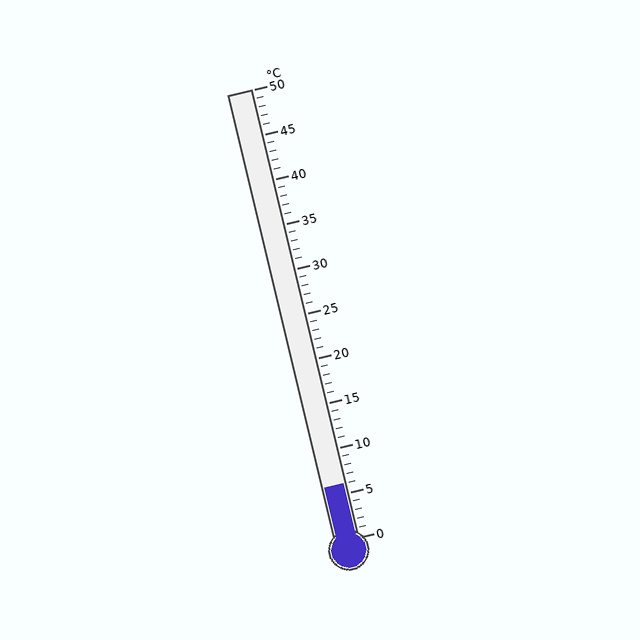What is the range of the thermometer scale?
The thermometer scale ranges from 0°C to 50°C.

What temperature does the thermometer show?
The thermometer shows approximately 6°C.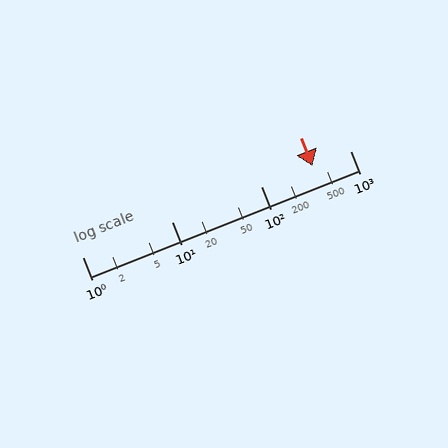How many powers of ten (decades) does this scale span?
The scale spans 3 decades, from 1 to 1000.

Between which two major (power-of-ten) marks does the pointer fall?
The pointer is between 100 and 1000.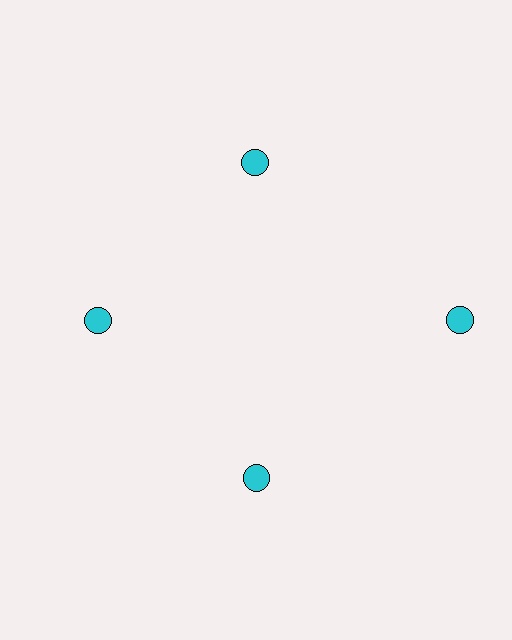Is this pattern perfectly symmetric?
No. The 4 cyan circles are arranged in a ring, but one element near the 3 o'clock position is pushed outward from the center, breaking the 4-fold rotational symmetry.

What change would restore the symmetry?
The symmetry would be restored by moving it inward, back onto the ring so that all 4 circles sit at equal angles and equal distance from the center.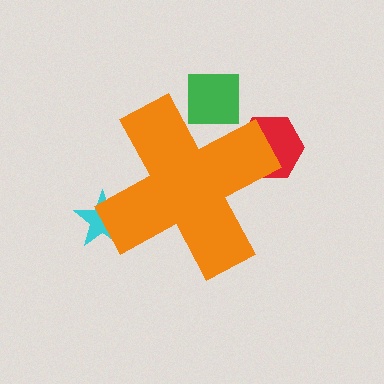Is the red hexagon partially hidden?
Yes, the red hexagon is partially hidden behind the orange cross.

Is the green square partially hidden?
Yes, the green square is partially hidden behind the orange cross.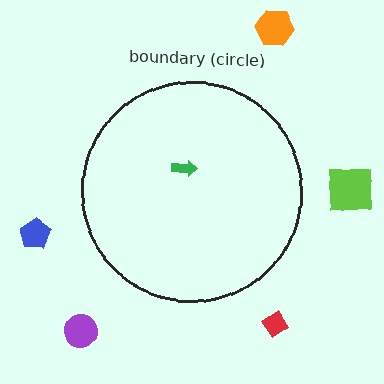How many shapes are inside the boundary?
1 inside, 5 outside.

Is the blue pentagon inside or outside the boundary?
Outside.